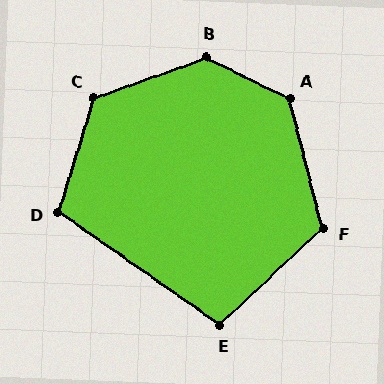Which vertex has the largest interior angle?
B, at approximately 134 degrees.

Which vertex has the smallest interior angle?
E, at approximately 102 degrees.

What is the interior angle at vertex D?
Approximately 107 degrees (obtuse).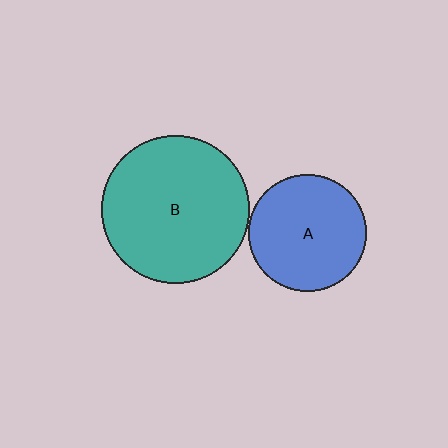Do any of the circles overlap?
No, none of the circles overlap.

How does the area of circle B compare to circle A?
Approximately 1.6 times.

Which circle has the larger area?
Circle B (teal).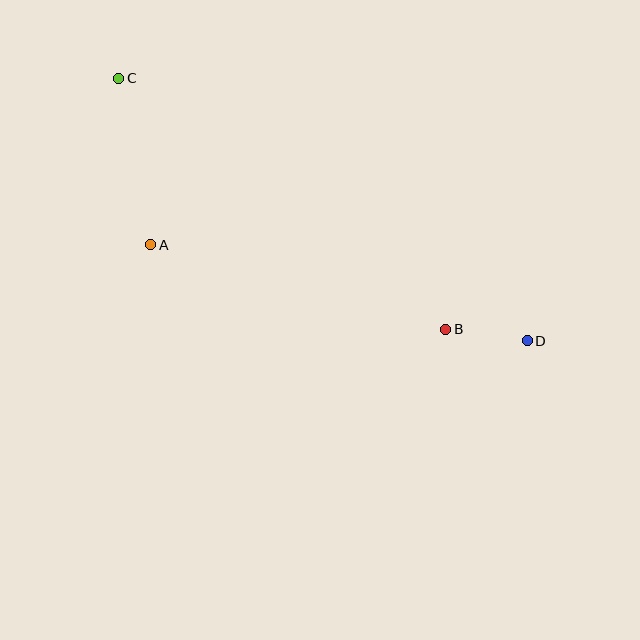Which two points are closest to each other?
Points B and D are closest to each other.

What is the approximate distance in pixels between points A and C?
The distance between A and C is approximately 170 pixels.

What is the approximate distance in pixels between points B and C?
The distance between B and C is approximately 412 pixels.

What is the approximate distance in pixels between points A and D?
The distance between A and D is approximately 388 pixels.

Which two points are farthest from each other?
Points C and D are farthest from each other.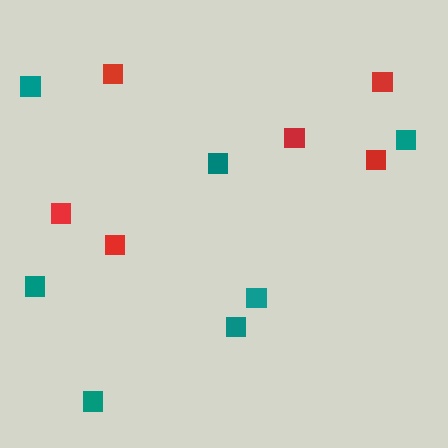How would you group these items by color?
There are 2 groups: one group of teal squares (7) and one group of red squares (6).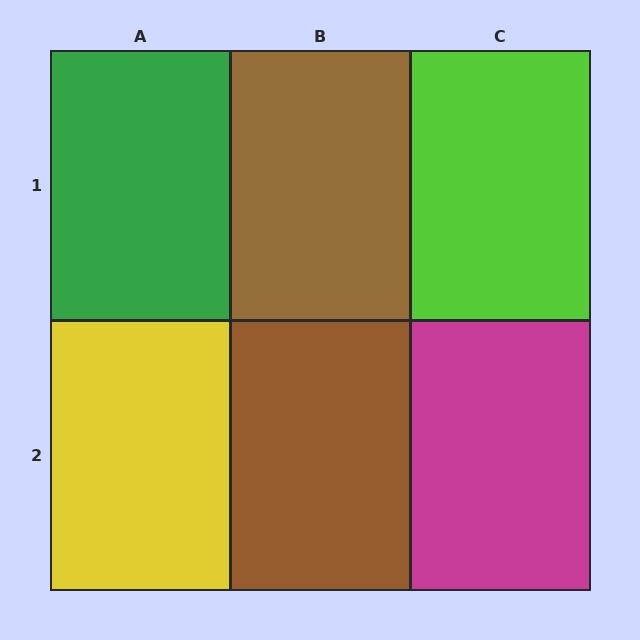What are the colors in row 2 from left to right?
Yellow, brown, magenta.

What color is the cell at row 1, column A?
Green.